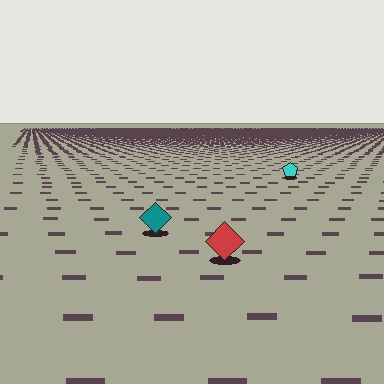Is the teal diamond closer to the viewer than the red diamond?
No. The red diamond is closer — you can tell from the texture gradient: the ground texture is coarser near it.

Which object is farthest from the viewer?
The cyan pentagon is farthest from the viewer. It appears smaller and the ground texture around it is denser.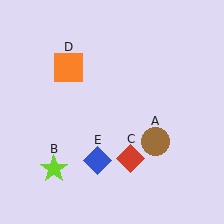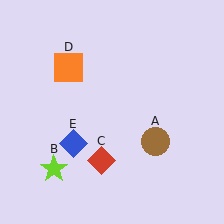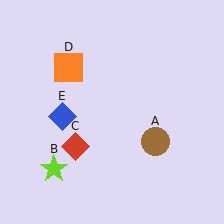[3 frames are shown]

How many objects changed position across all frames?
2 objects changed position: red diamond (object C), blue diamond (object E).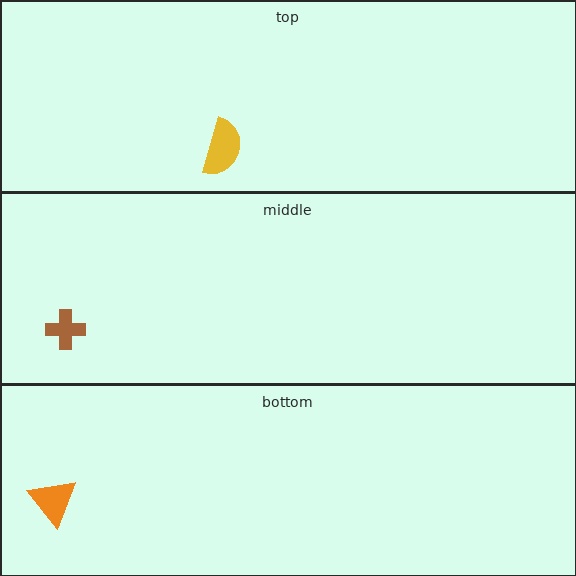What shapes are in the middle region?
The brown cross.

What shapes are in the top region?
The yellow semicircle.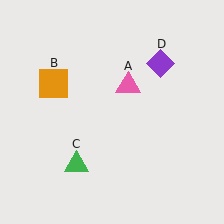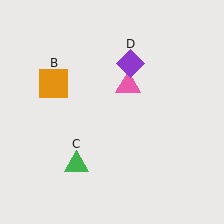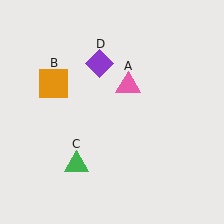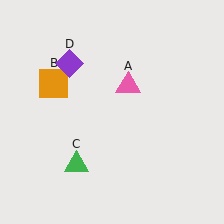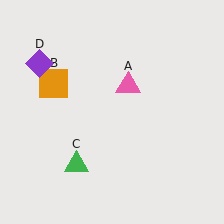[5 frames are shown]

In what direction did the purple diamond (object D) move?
The purple diamond (object D) moved left.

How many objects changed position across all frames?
1 object changed position: purple diamond (object D).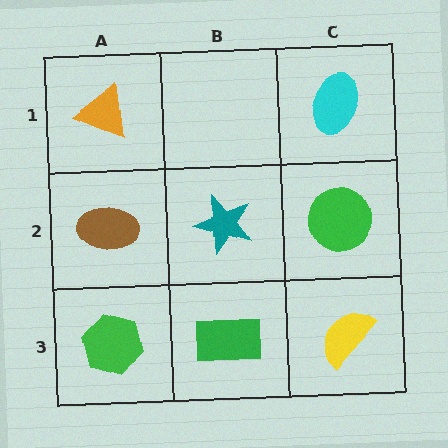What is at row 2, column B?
A teal star.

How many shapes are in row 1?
2 shapes.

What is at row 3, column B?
A green rectangle.